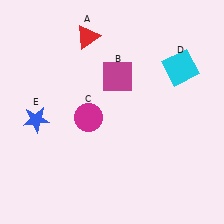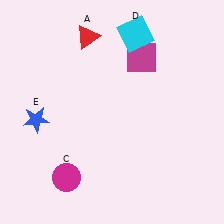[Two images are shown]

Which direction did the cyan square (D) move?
The cyan square (D) moved left.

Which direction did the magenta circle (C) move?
The magenta circle (C) moved down.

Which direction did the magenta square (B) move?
The magenta square (B) moved right.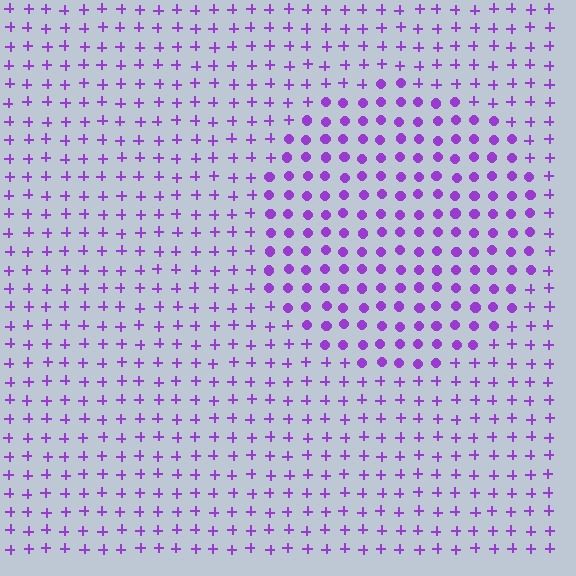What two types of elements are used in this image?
The image uses circles inside the circle region and plus signs outside it.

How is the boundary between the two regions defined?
The boundary is defined by a change in element shape: circles inside vs. plus signs outside. All elements share the same color and spacing.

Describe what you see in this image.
The image is filled with small purple elements arranged in a uniform grid. A circle-shaped region contains circles, while the surrounding area contains plus signs. The boundary is defined purely by the change in element shape.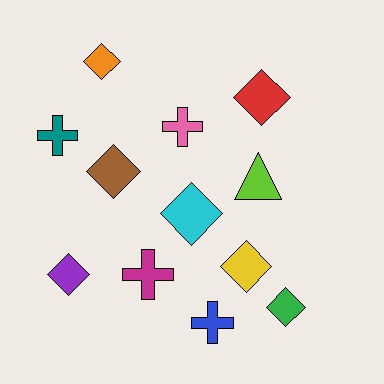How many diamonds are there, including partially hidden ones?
There are 7 diamonds.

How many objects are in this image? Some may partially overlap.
There are 12 objects.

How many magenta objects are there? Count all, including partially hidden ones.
There is 1 magenta object.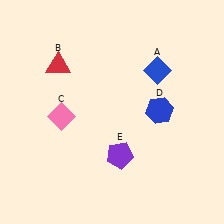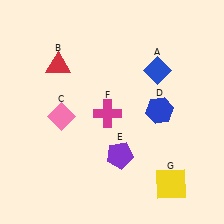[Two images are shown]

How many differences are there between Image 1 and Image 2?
There are 2 differences between the two images.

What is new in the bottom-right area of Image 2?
A yellow square (G) was added in the bottom-right area of Image 2.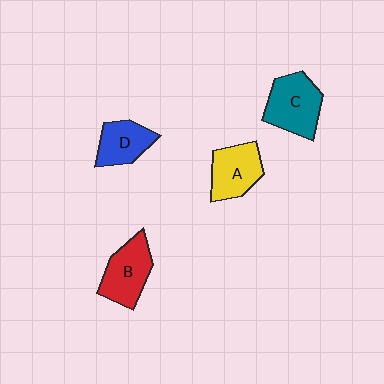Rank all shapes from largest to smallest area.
From largest to smallest: C (teal), B (red), A (yellow), D (blue).